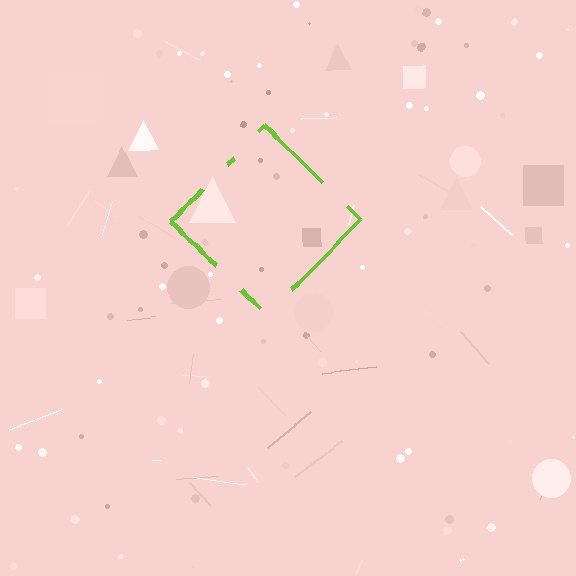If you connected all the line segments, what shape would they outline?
They would outline a diamond.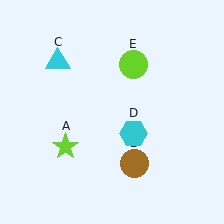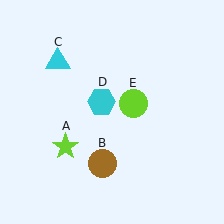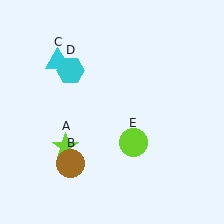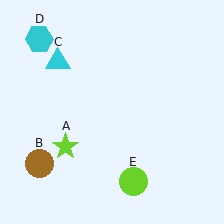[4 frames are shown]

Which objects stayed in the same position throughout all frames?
Lime star (object A) and cyan triangle (object C) remained stationary.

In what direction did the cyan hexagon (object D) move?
The cyan hexagon (object D) moved up and to the left.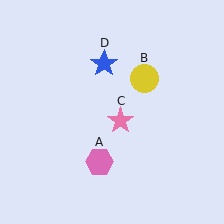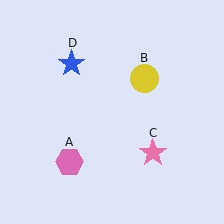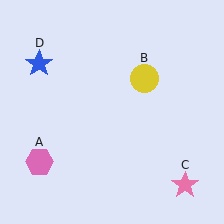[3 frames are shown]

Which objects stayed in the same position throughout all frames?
Yellow circle (object B) remained stationary.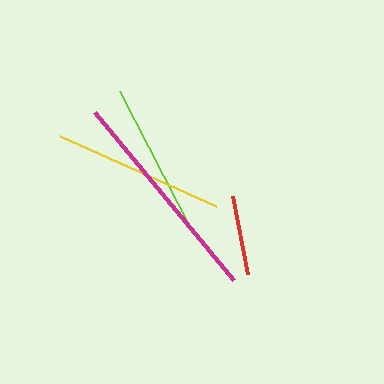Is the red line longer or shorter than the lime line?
The lime line is longer than the red line.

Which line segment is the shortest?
The red line is the shortest at approximately 80 pixels.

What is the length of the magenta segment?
The magenta segment is approximately 218 pixels long.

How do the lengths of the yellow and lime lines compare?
The yellow and lime lines are approximately the same length.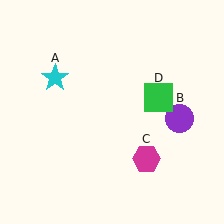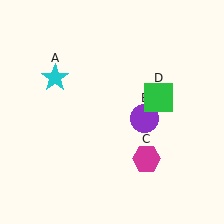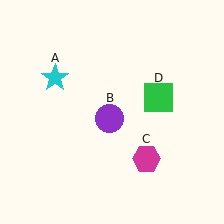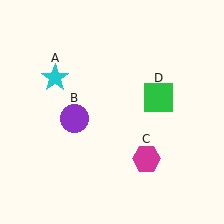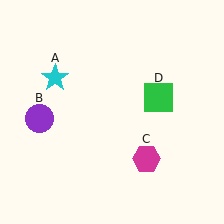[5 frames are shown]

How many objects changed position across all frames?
1 object changed position: purple circle (object B).